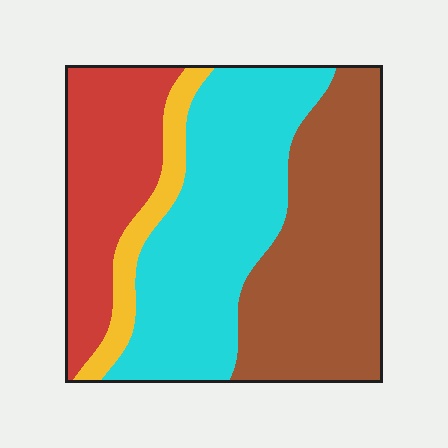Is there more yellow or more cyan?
Cyan.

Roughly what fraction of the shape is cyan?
Cyan covers around 35% of the shape.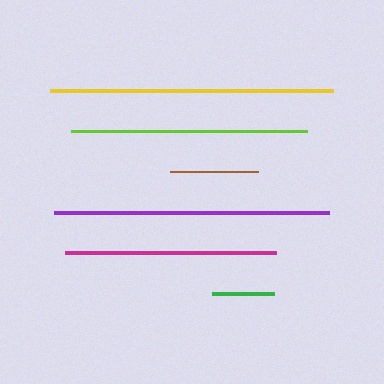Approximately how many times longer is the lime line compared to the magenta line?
The lime line is approximately 1.1 times the length of the magenta line.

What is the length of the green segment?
The green segment is approximately 62 pixels long.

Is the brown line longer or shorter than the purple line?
The purple line is longer than the brown line.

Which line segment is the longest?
The yellow line is the longest at approximately 283 pixels.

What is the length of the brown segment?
The brown segment is approximately 88 pixels long.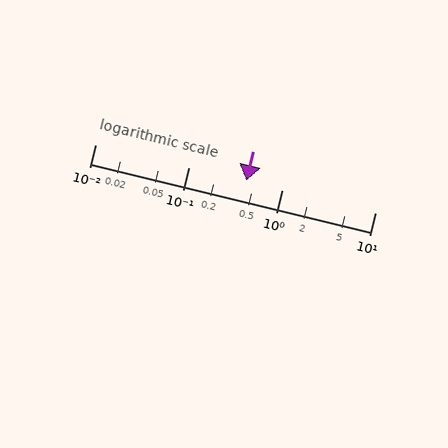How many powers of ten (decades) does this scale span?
The scale spans 3 decades, from 0.01 to 10.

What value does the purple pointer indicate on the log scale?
The pointer indicates approximately 0.42.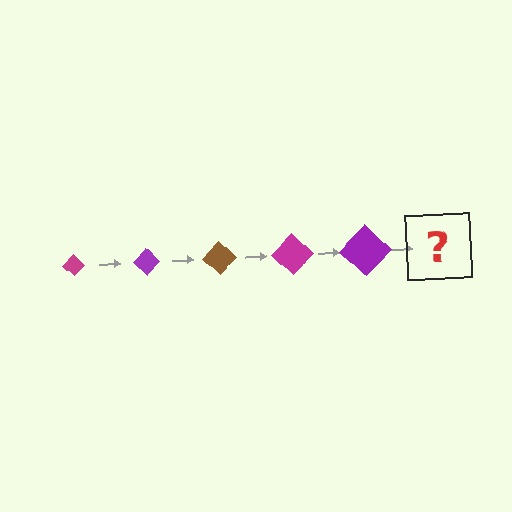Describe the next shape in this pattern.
It should be a brown diamond, larger than the previous one.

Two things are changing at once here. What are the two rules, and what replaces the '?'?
The two rules are that the diamond grows larger each step and the color cycles through magenta, purple, and brown. The '?' should be a brown diamond, larger than the previous one.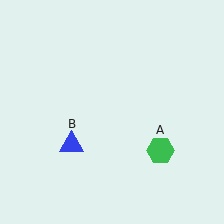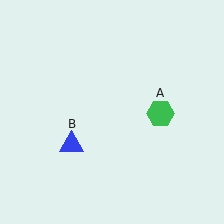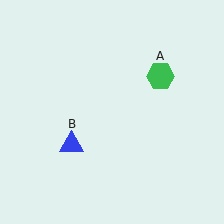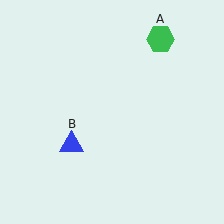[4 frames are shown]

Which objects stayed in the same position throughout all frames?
Blue triangle (object B) remained stationary.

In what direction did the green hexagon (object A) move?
The green hexagon (object A) moved up.